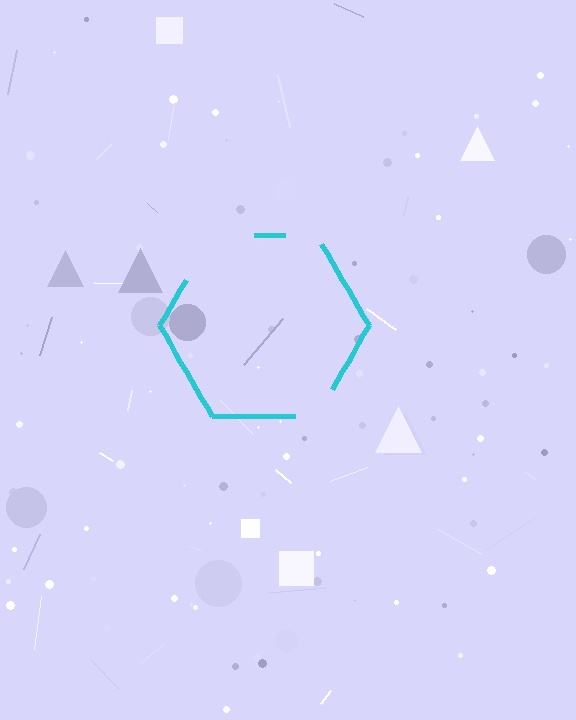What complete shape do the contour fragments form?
The contour fragments form a hexagon.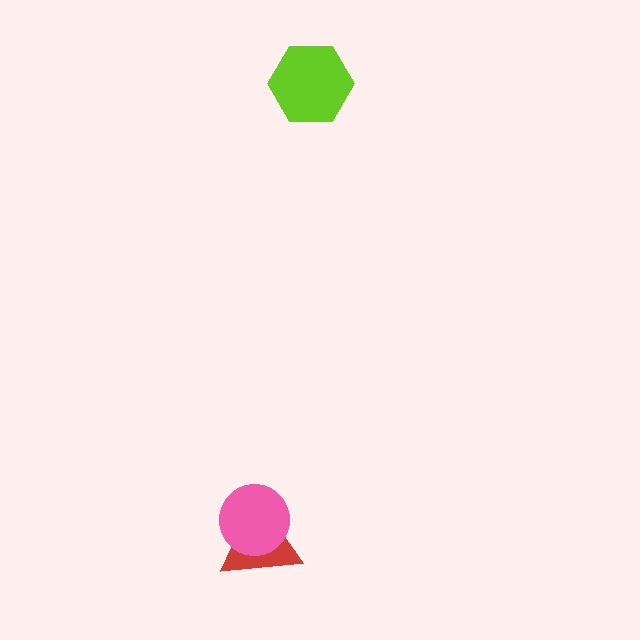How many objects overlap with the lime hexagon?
0 objects overlap with the lime hexagon.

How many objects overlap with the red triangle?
1 object overlaps with the red triangle.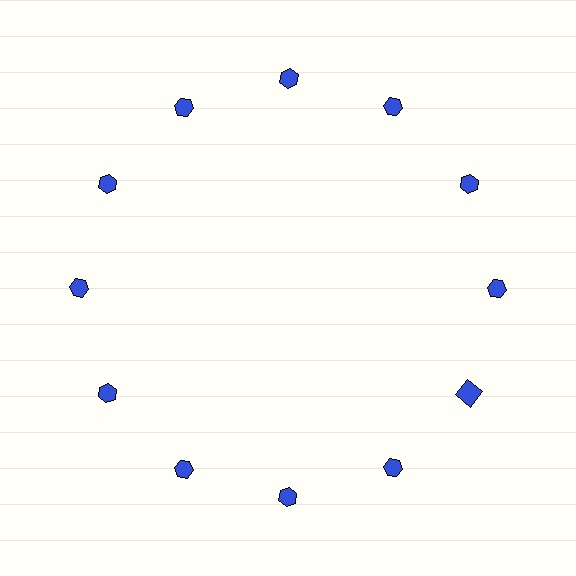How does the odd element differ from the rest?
It has a different shape: square instead of hexagon.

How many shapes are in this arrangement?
There are 12 shapes arranged in a ring pattern.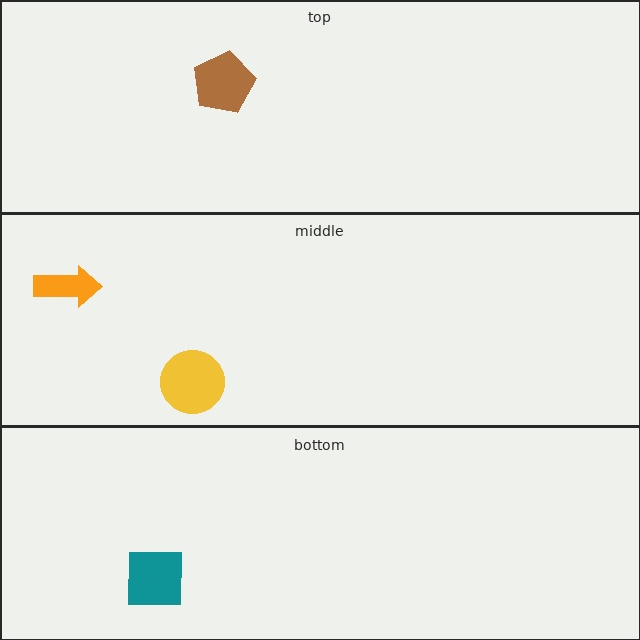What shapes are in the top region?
The brown pentagon.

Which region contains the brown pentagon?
The top region.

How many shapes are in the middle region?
2.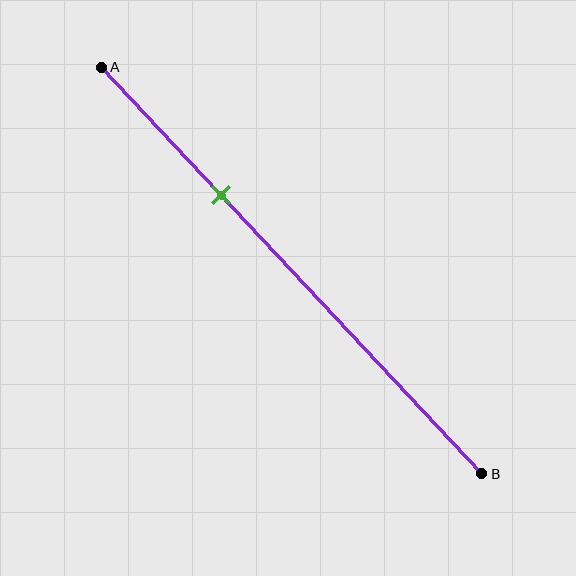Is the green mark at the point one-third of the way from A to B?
Yes, the mark is approximately at the one-third point.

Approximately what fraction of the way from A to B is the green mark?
The green mark is approximately 30% of the way from A to B.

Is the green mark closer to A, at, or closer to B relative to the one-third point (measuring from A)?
The green mark is approximately at the one-third point of segment AB.